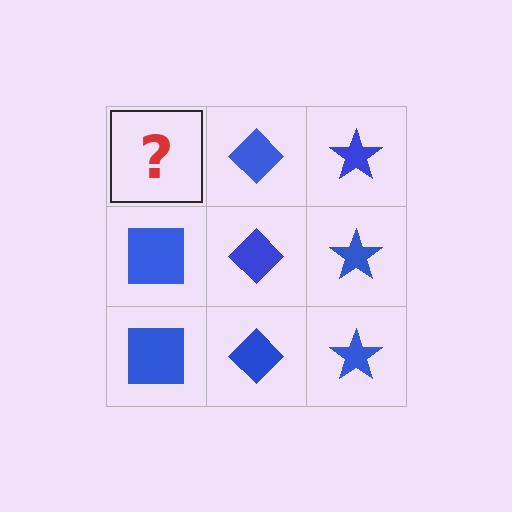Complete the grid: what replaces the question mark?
The question mark should be replaced with a blue square.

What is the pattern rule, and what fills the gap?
The rule is that each column has a consistent shape. The gap should be filled with a blue square.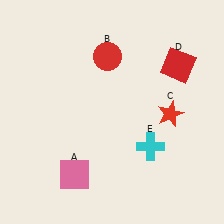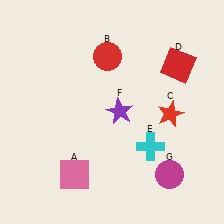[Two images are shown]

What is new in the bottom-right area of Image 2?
A magenta circle (G) was added in the bottom-right area of Image 2.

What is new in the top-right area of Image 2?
A purple star (F) was added in the top-right area of Image 2.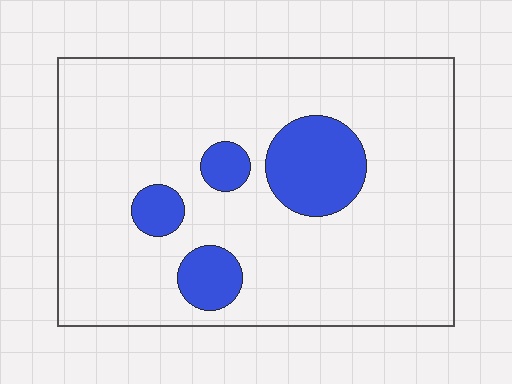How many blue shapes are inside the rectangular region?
4.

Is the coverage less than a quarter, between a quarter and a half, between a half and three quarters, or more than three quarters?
Less than a quarter.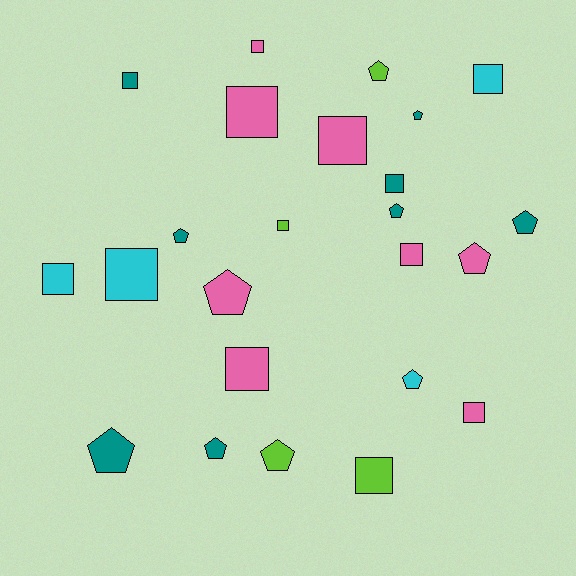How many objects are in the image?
There are 24 objects.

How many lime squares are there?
There are 2 lime squares.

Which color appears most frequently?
Pink, with 8 objects.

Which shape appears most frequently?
Square, with 13 objects.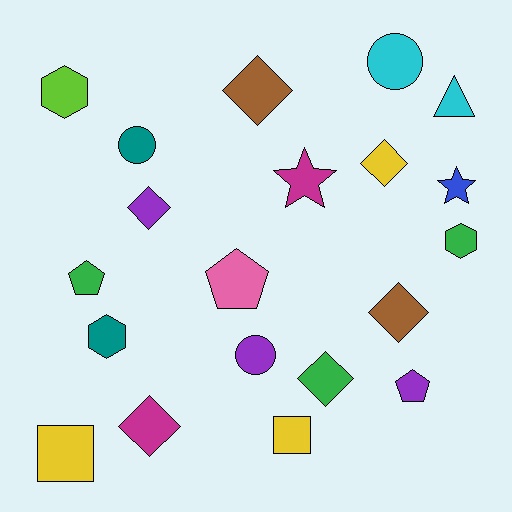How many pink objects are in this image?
There is 1 pink object.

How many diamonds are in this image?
There are 6 diamonds.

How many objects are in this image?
There are 20 objects.